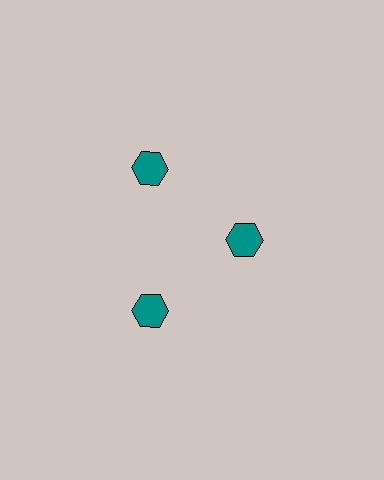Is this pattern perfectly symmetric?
No. The 3 teal hexagons are arranged in a ring, but one element near the 3 o'clock position is pulled inward toward the center, breaking the 3-fold rotational symmetry.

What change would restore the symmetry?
The symmetry would be restored by moving it outward, back onto the ring so that all 3 hexagons sit at equal angles and equal distance from the center.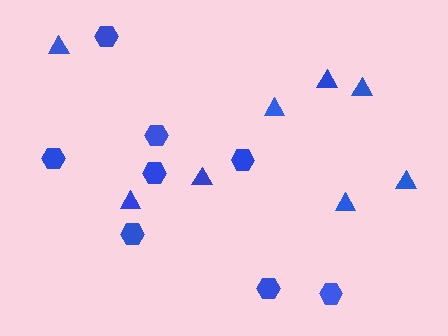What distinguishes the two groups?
There are 2 groups: one group of hexagons (8) and one group of triangles (8).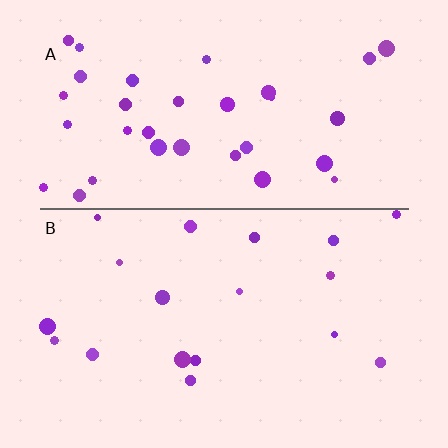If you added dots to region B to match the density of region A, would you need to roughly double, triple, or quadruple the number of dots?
Approximately double.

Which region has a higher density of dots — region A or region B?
A (the top).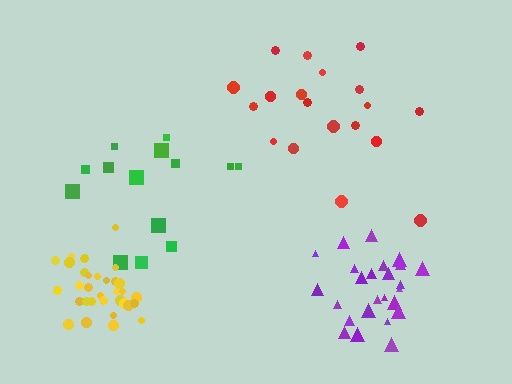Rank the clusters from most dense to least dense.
yellow, purple, green, red.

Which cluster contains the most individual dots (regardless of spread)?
Yellow (32).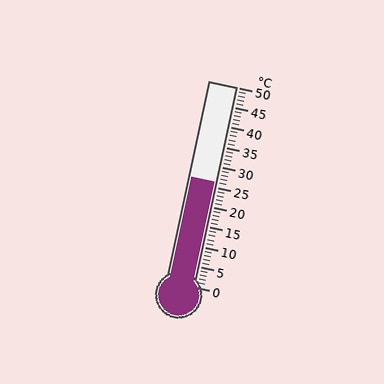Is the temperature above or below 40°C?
The temperature is below 40°C.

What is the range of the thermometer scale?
The thermometer scale ranges from 0°C to 50°C.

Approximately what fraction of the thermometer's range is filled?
The thermometer is filled to approximately 50% of its range.